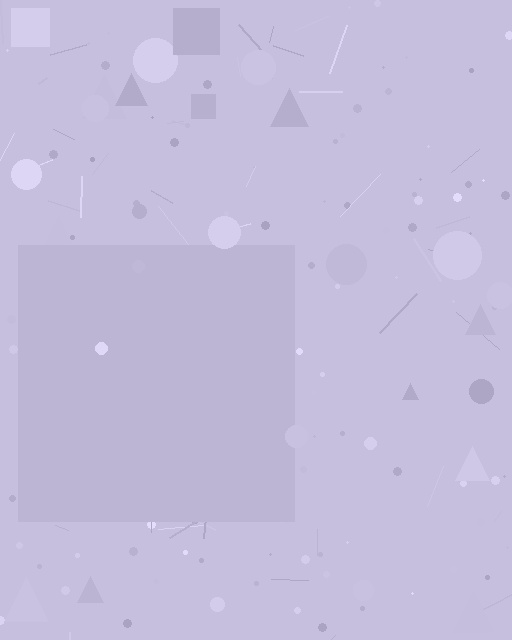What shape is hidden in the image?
A square is hidden in the image.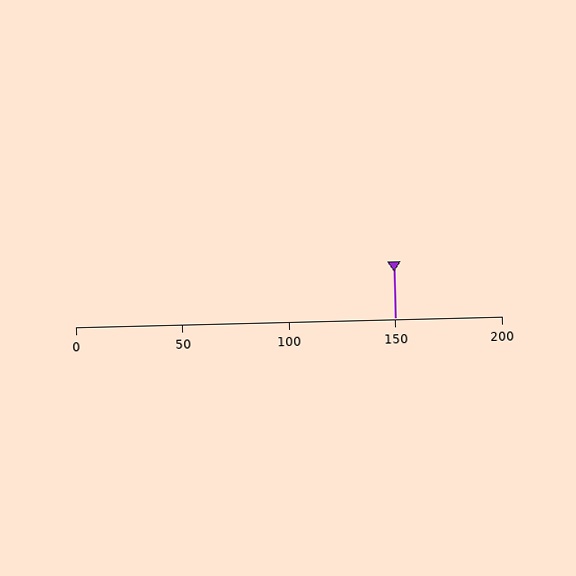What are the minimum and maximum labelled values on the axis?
The axis runs from 0 to 200.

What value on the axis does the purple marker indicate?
The marker indicates approximately 150.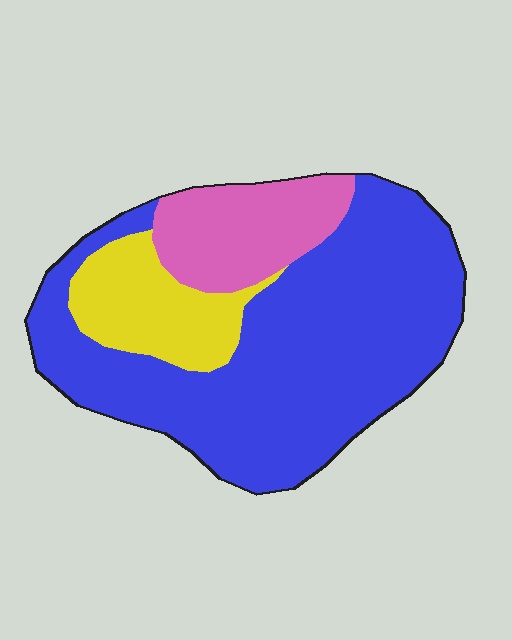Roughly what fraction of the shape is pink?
Pink takes up less than a quarter of the shape.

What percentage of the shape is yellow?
Yellow takes up less than a quarter of the shape.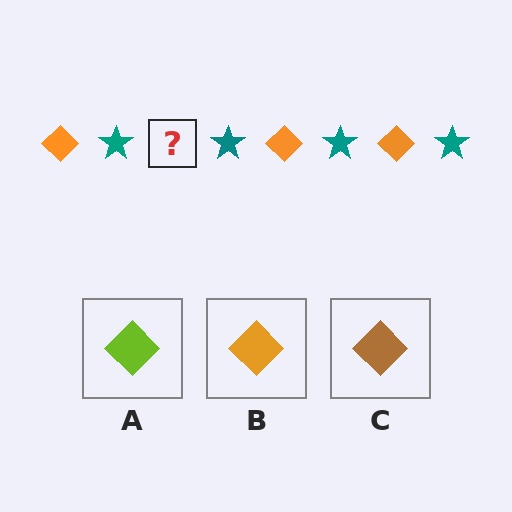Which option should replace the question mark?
Option B.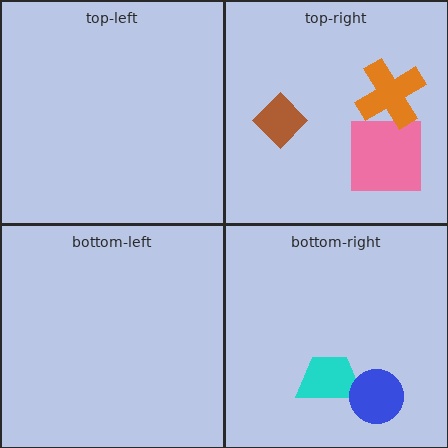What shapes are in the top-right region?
The pink square, the brown diamond, the orange cross.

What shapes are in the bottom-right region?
The cyan trapezoid, the blue circle.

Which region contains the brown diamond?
The top-right region.